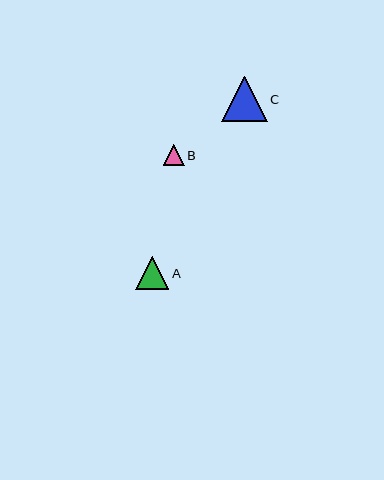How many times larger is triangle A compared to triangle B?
Triangle A is approximately 1.6 times the size of triangle B.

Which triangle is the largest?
Triangle C is the largest with a size of approximately 45 pixels.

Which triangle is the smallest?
Triangle B is the smallest with a size of approximately 21 pixels.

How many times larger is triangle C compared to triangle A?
Triangle C is approximately 1.4 times the size of triangle A.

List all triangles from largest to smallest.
From largest to smallest: C, A, B.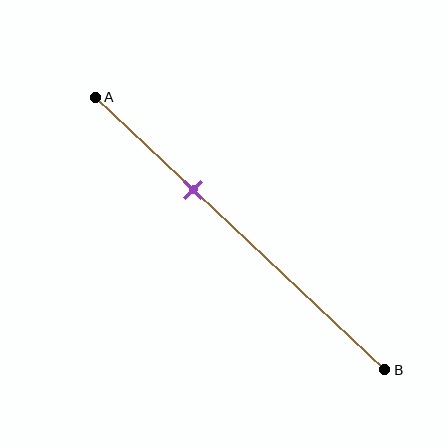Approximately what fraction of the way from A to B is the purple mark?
The purple mark is approximately 35% of the way from A to B.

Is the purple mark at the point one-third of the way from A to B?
Yes, the mark is approximately at the one-third point.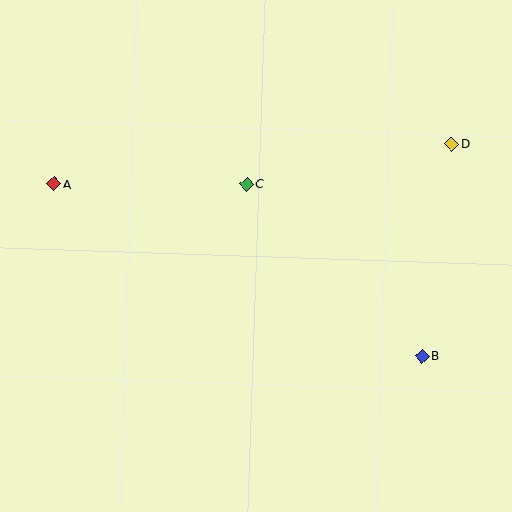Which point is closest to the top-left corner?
Point A is closest to the top-left corner.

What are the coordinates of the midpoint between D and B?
The midpoint between D and B is at (437, 250).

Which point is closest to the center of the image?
Point C at (247, 184) is closest to the center.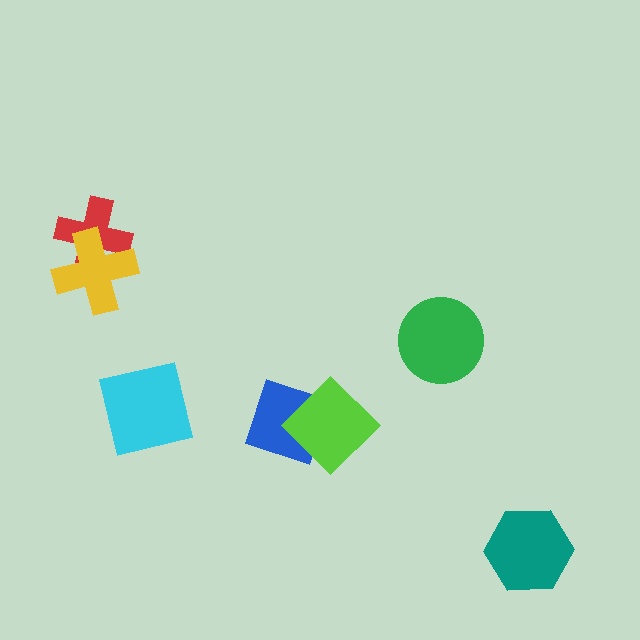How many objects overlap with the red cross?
1 object overlaps with the red cross.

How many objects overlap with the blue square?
1 object overlaps with the blue square.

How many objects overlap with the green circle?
0 objects overlap with the green circle.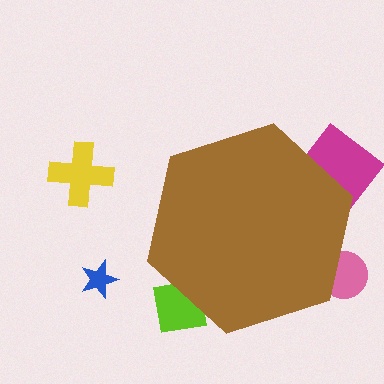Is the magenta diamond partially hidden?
Yes, the magenta diamond is partially hidden behind the brown hexagon.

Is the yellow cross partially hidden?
No, the yellow cross is fully visible.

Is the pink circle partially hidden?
Yes, the pink circle is partially hidden behind the brown hexagon.